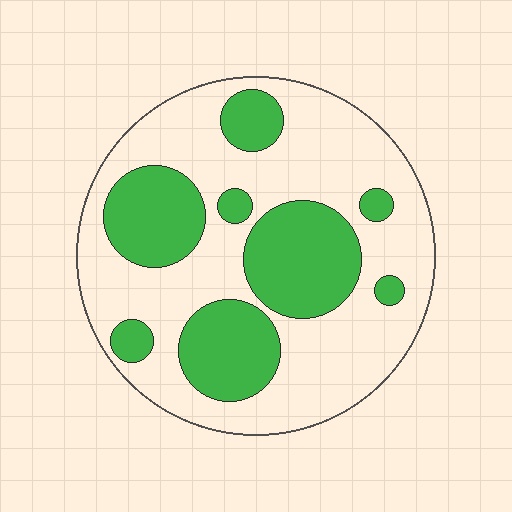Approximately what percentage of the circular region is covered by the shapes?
Approximately 35%.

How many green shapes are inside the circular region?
8.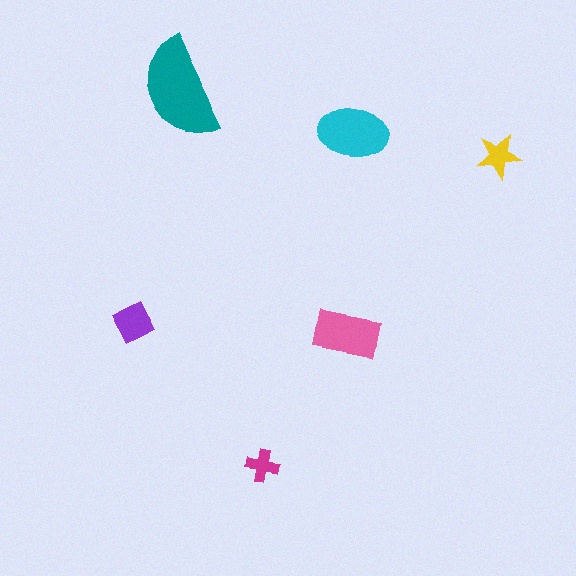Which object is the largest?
The teal semicircle.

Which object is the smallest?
The magenta cross.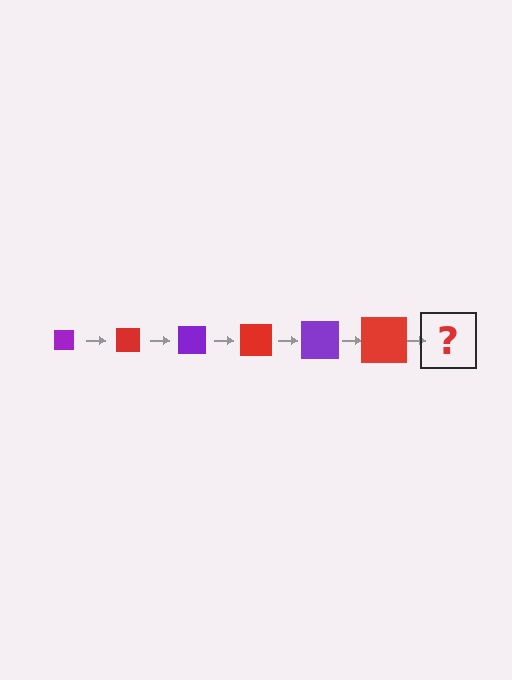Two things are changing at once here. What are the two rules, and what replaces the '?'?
The two rules are that the square grows larger each step and the color cycles through purple and red. The '?' should be a purple square, larger than the previous one.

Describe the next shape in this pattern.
It should be a purple square, larger than the previous one.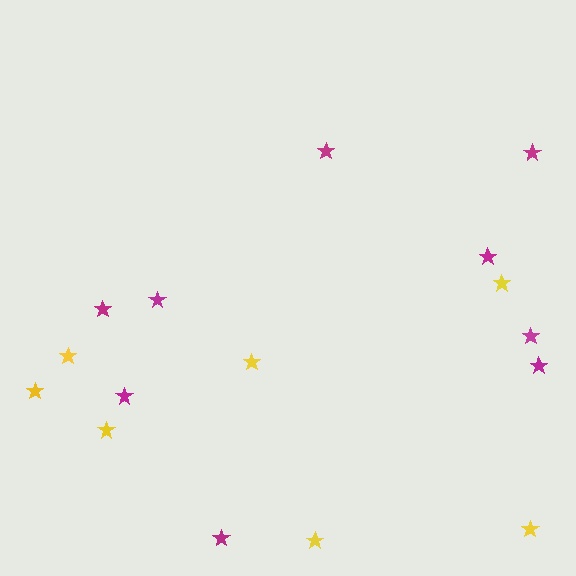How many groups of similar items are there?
There are 2 groups: one group of yellow stars (7) and one group of magenta stars (9).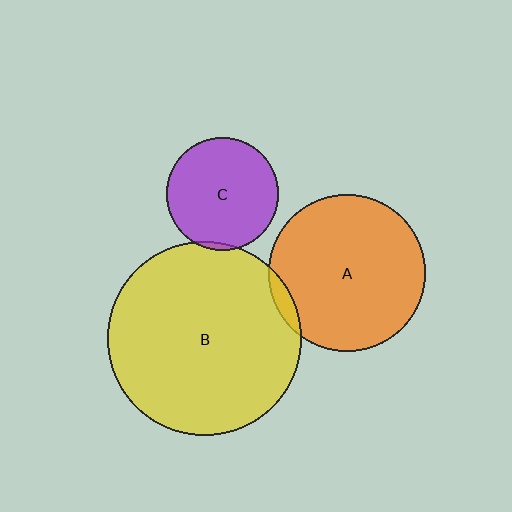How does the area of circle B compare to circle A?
Approximately 1.5 times.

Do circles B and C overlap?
Yes.